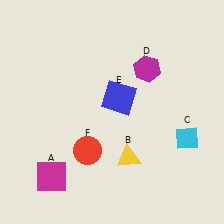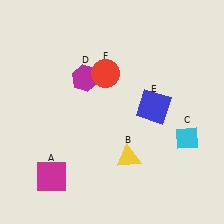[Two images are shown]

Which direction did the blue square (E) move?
The blue square (E) moved right.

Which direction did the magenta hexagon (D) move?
The magenta hexagon (D) moved left.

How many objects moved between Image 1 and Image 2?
3 objects moved between the two images.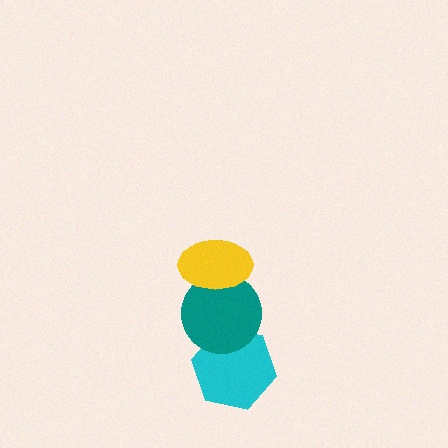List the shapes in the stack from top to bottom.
From top to bottom: the yellow ellipse, the teal circle, the cyan hexagon.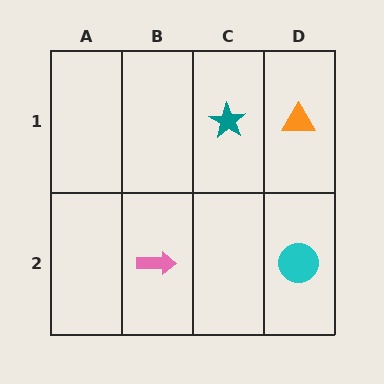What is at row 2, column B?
A pink arrow.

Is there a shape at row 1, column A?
No, that cell is empty.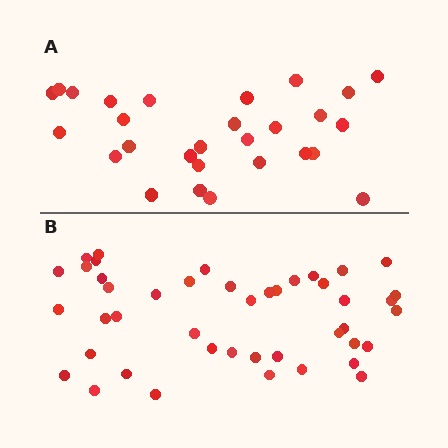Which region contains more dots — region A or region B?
Region B (the bottom region) has more dots.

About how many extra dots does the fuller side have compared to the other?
Region B has approximately 15 more dots than region A.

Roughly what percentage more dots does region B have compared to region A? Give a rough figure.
About 55% more.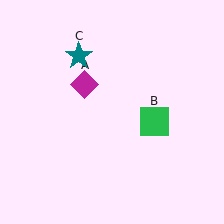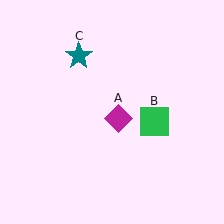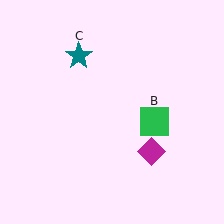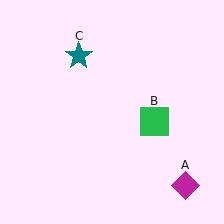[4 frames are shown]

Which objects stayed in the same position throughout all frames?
Green square (object B) and teal star (object C) remained stationary.